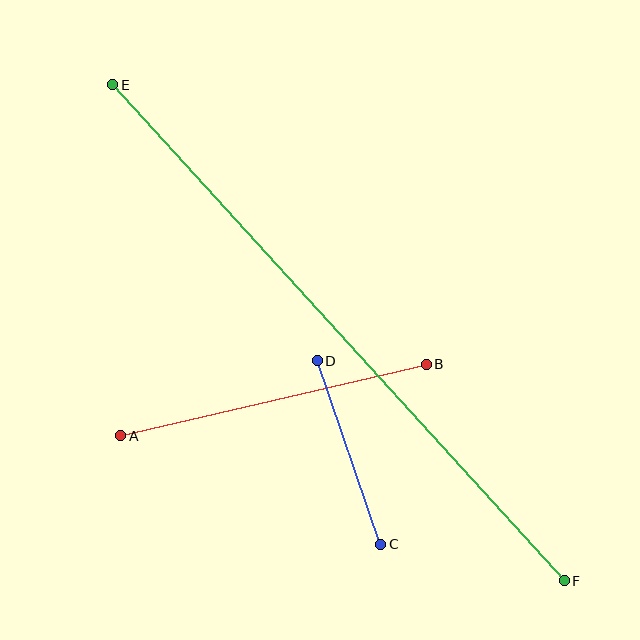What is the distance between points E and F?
The distance is approximately 671 pixels.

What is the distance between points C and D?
The distance is approximately 194 pixels.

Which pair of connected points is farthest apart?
Points E and F are farthest apart.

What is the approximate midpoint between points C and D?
The midpoint is at approximately (349, 452) pixels.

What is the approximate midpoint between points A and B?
The midpoint is at approximately (274, 400) pixels.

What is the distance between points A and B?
The distance is approximately 313 pixels.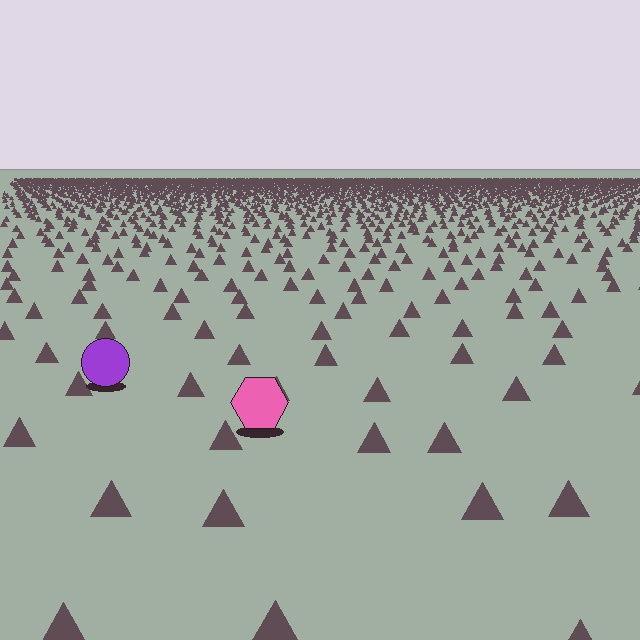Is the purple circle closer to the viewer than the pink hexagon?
No. The pink hexagon is closer — you can tell from the texture gradient: the ground texture is coarser near it.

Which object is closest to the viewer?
The pink hexagon is closest. The texture marks near it are larger and more spread out.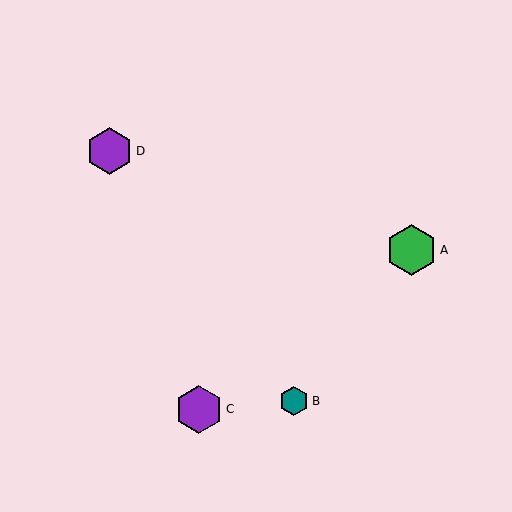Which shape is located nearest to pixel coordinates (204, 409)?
The purple hexagon (labeled C) at (199, 409) is nearest to that location.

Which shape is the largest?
The green hexagon (labeled A) is the largest.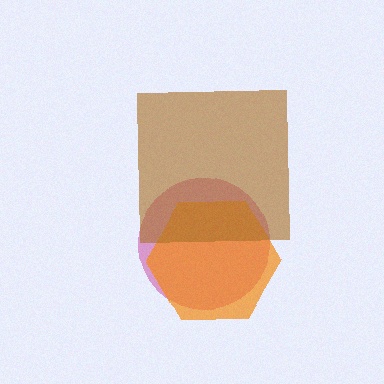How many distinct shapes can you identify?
There are 3 distinct shapes: a magenta circle, an orange hexagon, a brown square.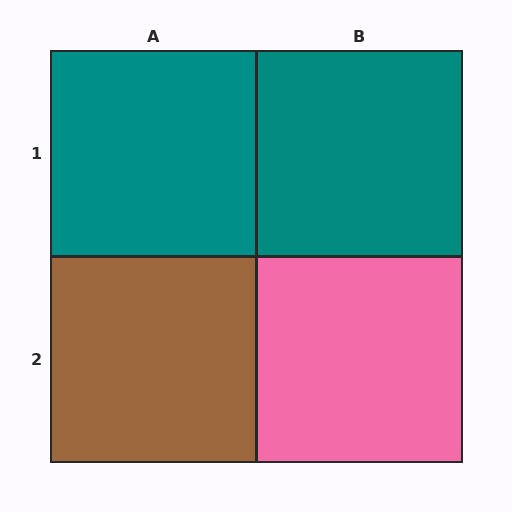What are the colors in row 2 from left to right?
Brown, pink.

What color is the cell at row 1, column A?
Teal.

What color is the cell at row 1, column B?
Teal.